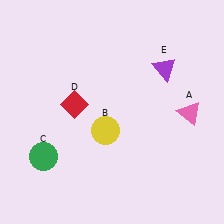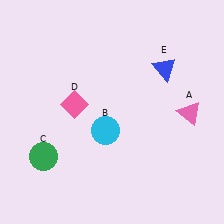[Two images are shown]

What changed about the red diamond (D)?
In Image 1, D is red. In Image 2, it changed to pink.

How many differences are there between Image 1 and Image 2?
There are 3 differences between the two images.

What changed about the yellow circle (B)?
In Image 1, B is yellow. In Image 2, it changed to cyan.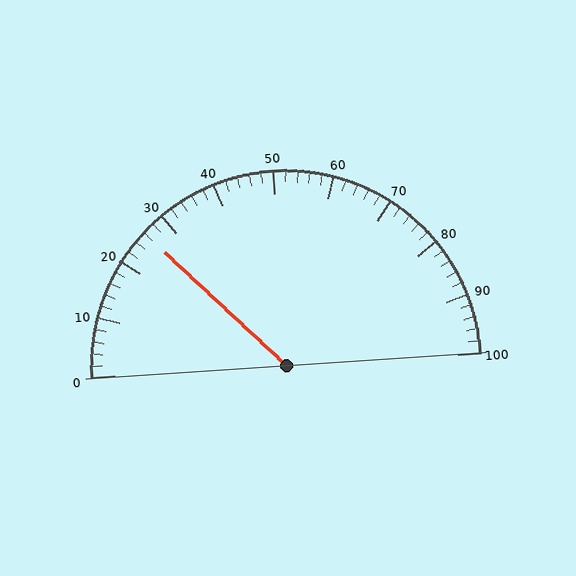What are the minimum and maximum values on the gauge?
The gauge ranges from 0 to 100.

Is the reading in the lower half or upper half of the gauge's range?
The reading is in the lower half of the range (0 to 100).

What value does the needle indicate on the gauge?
The needle indicates approximately 26.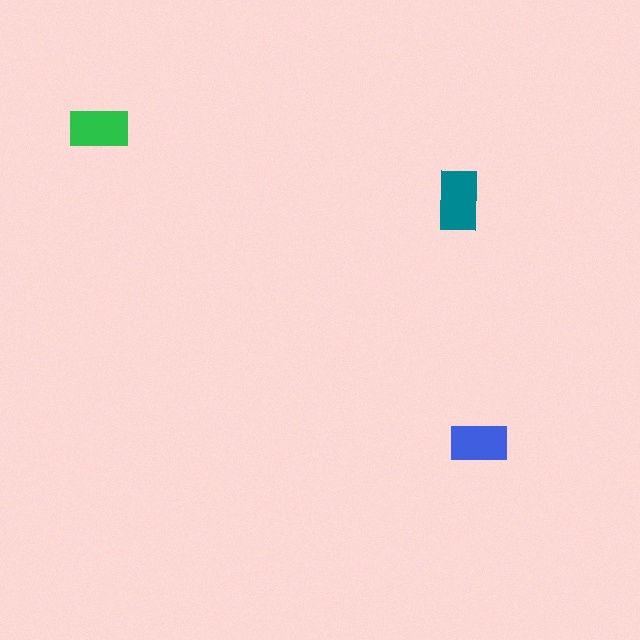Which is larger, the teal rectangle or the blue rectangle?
The teal one.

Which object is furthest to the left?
The green rectangle is leftmost.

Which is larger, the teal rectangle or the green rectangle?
The teal one.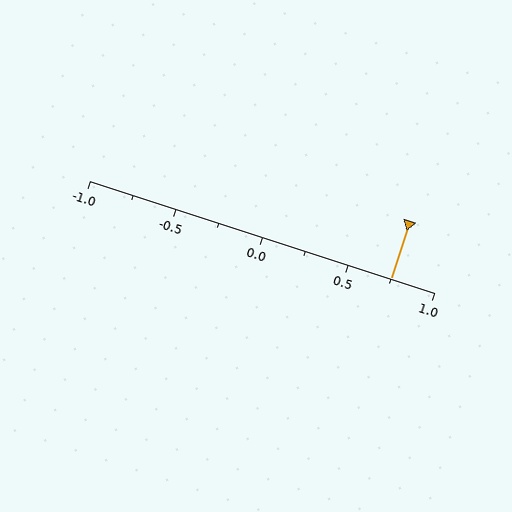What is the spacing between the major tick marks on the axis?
The major ticks are spaced 0.5 apart.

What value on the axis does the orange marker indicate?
The marker indicates approximately 0.75.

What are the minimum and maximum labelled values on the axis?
The axis runs from -1.0 to 1.0.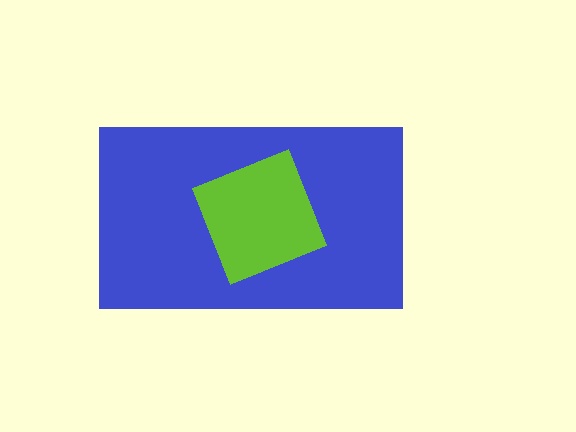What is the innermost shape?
The lime square.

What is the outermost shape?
The blue rectangle.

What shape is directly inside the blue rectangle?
The lime square.